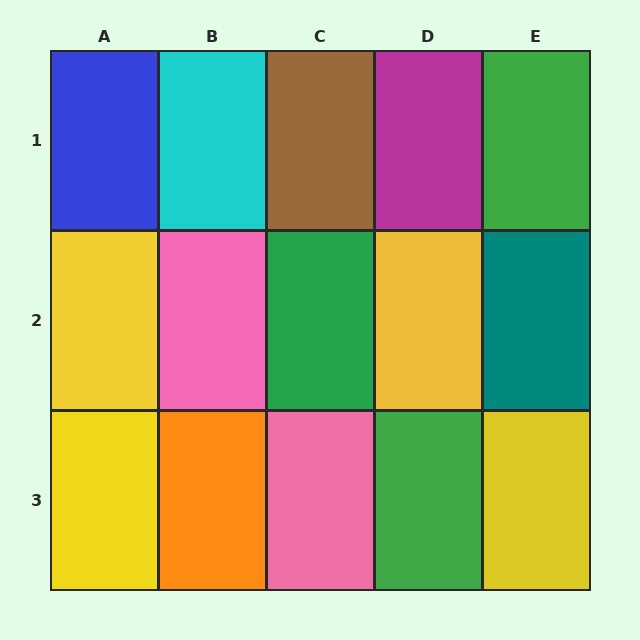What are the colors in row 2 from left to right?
Yellow, pink, green, yellow, teal.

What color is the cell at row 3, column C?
Pink.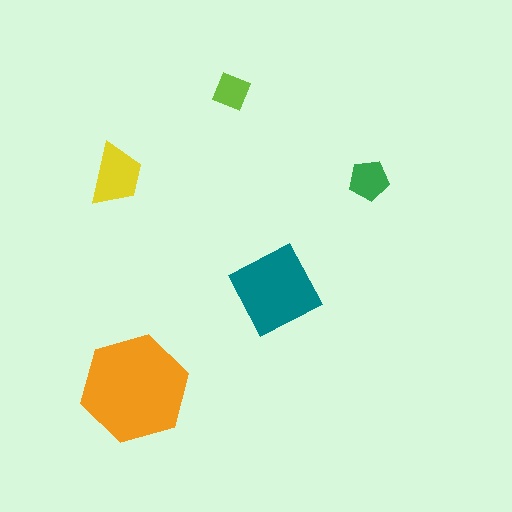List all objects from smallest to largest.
The lime diamond, the green pentagon, the yellow trapezoid, the teal square, the orange hexagon.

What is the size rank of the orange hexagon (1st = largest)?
1st.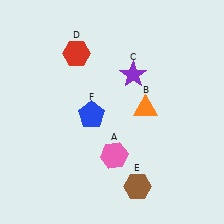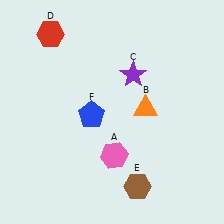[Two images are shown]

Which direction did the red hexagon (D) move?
The red hexagon (D) moved left.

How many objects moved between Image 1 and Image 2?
1 object moved between the two images.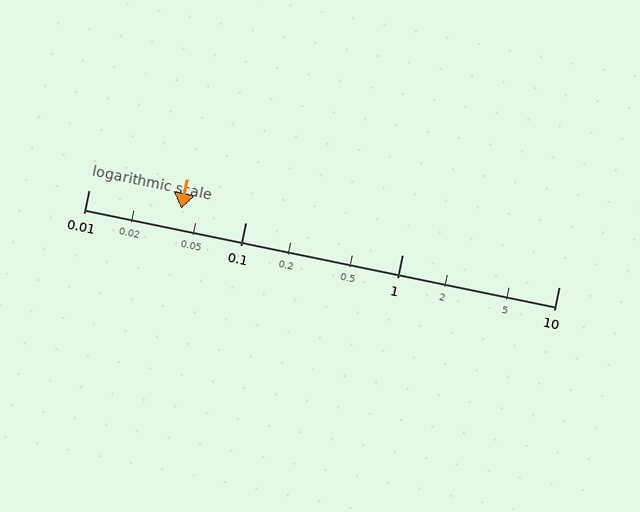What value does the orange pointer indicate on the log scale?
The pointer indicates approximately 0.039.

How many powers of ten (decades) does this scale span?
The scale spans 3 decades, from 0.01 to 10.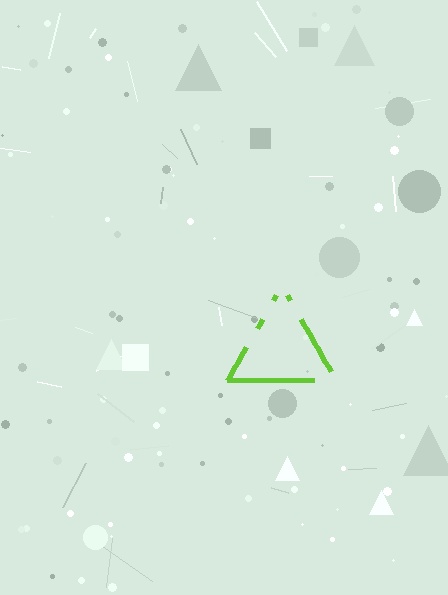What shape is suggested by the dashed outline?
The dashed outline suggests a triangle.